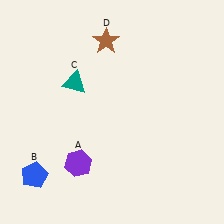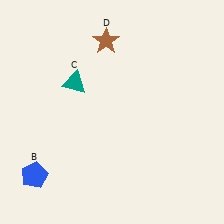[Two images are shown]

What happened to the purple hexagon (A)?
The purple hexagon (A) was removed in Image 2. It was in the bottom-left area of Image 1.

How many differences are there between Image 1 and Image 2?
There is 1 difference between the two images.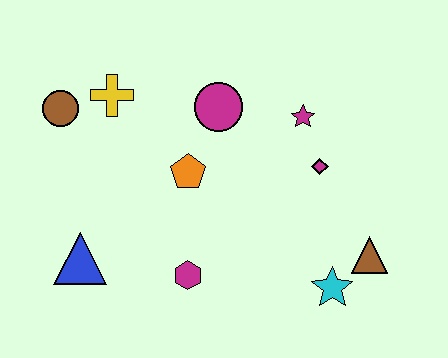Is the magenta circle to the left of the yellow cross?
No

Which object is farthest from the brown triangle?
The brown circle is farthest from the brown triangle.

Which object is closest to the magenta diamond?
The magenta star is closest to the magenta diamond.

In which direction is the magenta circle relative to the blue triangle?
The magenta circle is above the blue triangle.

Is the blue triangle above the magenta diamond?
No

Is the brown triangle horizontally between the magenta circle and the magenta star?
No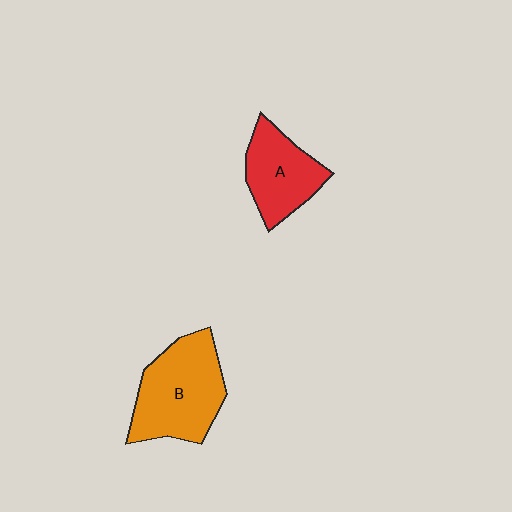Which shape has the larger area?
Shape B (orange).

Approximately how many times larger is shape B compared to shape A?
Approximately 1.4 times.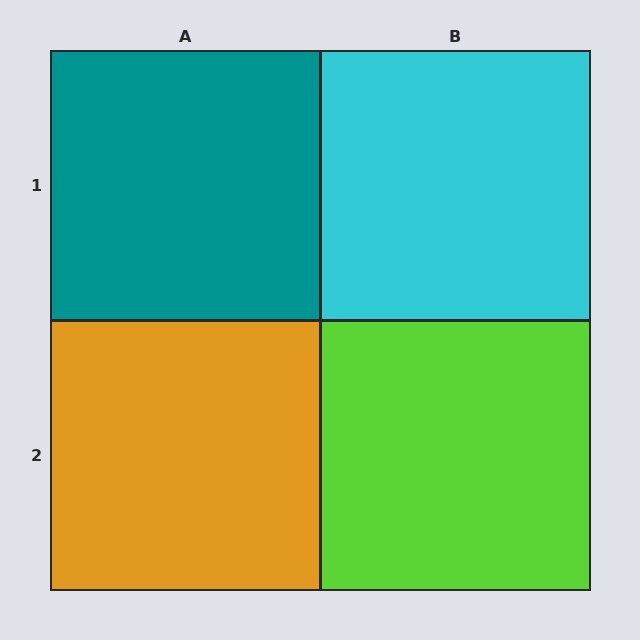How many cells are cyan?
1 cell is cyan.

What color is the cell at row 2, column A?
Orange.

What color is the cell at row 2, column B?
Lime.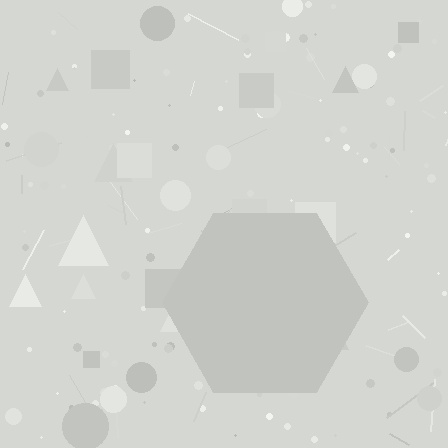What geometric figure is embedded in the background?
A hexagon is embedded in the background.